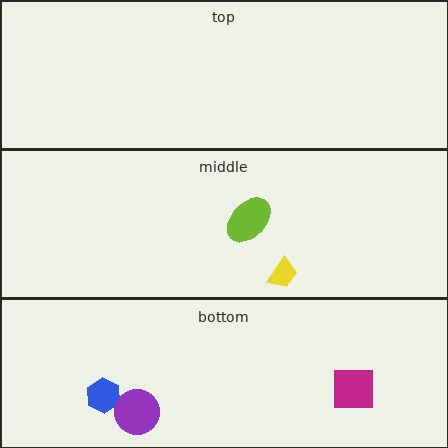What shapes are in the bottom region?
The magenta square, the blue hexagon, the purple circle.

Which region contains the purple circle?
The bottom region.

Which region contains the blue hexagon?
The bottom region.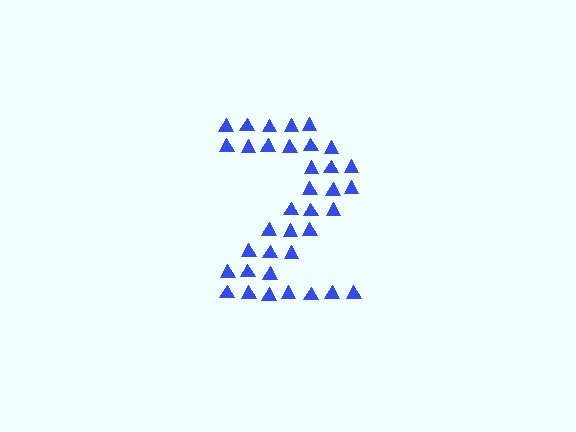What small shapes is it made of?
It is made of small triangles.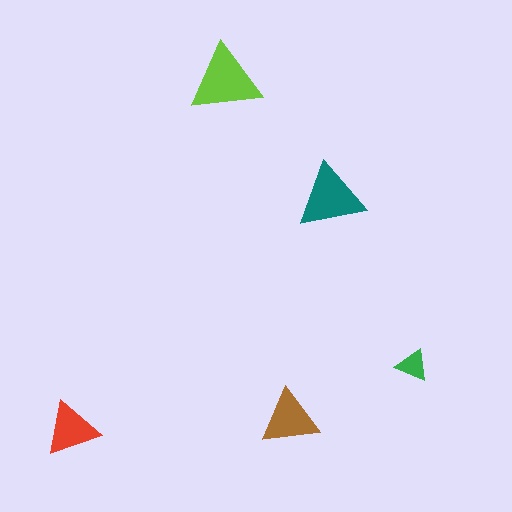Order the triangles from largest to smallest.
the lime one, the teal one, the brown one, the red one, the green one.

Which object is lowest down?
The red triangle is bottommost.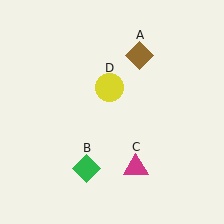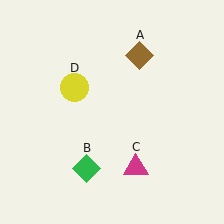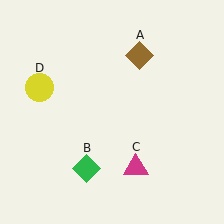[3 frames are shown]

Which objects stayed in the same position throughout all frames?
Brown diamond (object A) and green diamond (object B) and magenta triangle (object C) remained stationary.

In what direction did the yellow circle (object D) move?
The yellow circle (object D) moved left.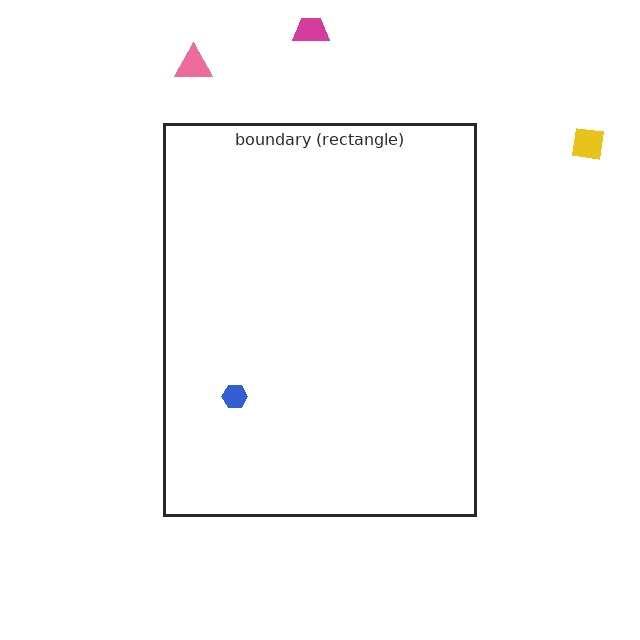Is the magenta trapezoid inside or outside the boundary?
Outside.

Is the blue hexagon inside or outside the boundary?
Inside.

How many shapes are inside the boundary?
1 inside, 3 outside.